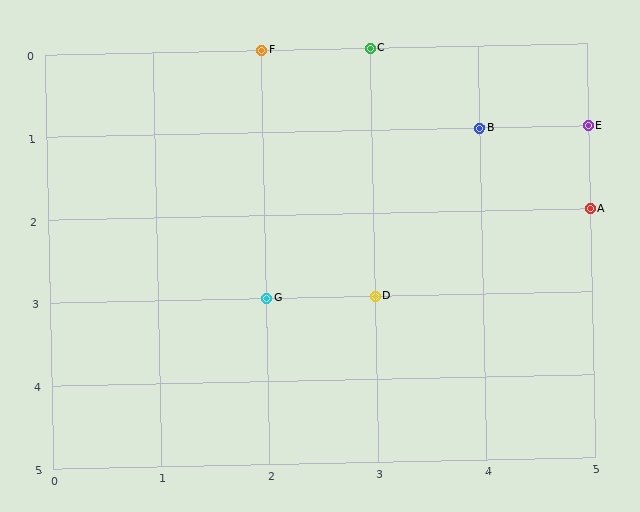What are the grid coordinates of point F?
Point F is at grid coordinates (2, 0).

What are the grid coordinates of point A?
Point A is at grid coordinates (5, 2).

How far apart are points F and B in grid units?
Points F and B are 2 columns and 1 row apart (about 2.2 grid units diagonally).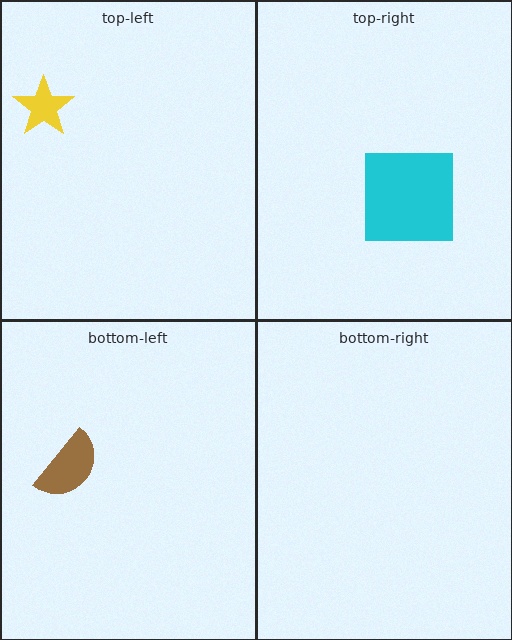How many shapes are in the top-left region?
1.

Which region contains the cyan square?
The top-right region.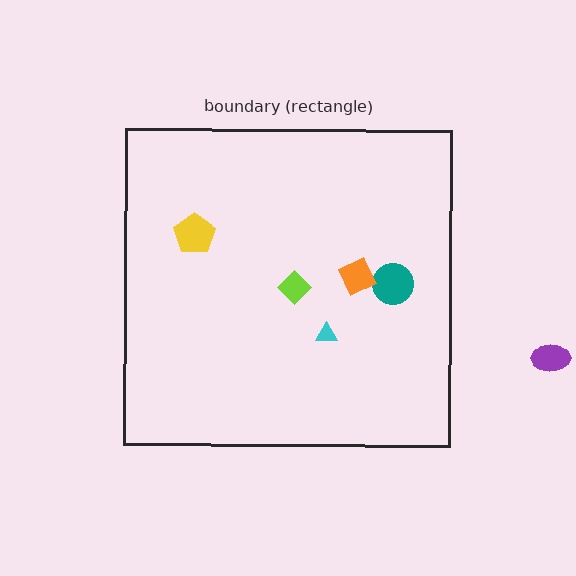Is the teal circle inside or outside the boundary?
Inside.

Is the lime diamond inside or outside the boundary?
Inside.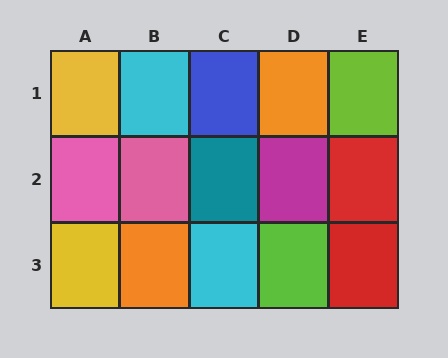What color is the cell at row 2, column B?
Pink.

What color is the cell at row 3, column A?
Yellow.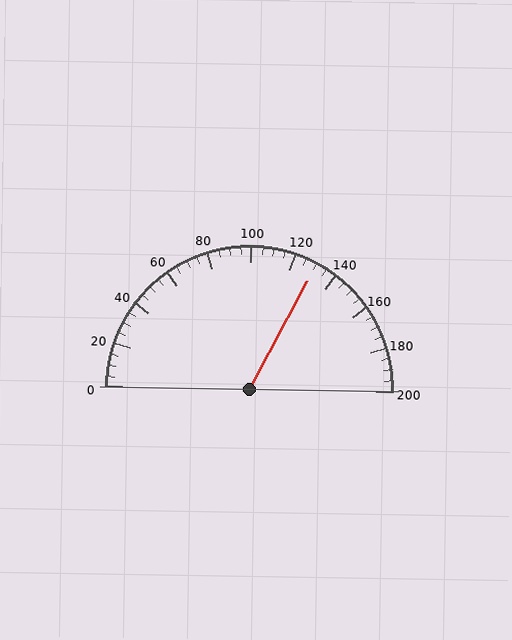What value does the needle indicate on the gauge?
The needle indicates approximately 130.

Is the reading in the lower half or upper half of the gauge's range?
The reading is in the upper half of the range (0 to 200).